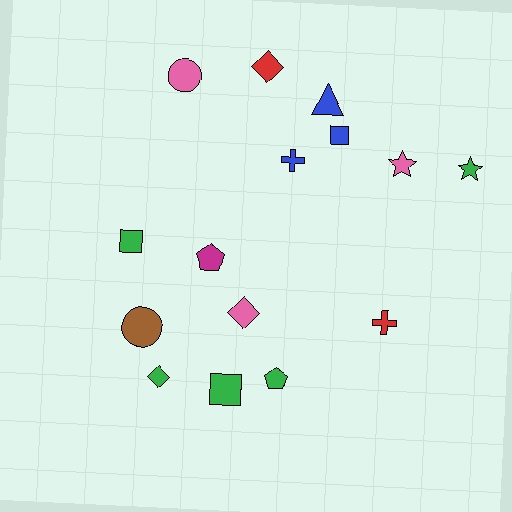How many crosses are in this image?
There are 2 crosses.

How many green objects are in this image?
There are 5 green objects.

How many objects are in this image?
There are 15 objects.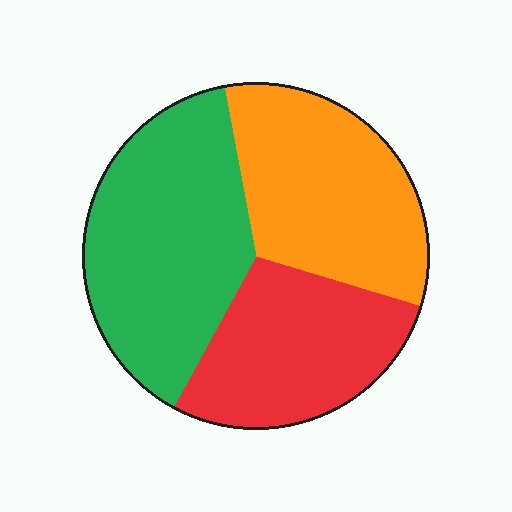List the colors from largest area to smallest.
From largest to smallest: green, orange, red.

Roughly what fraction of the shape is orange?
Orange covers 33% of the shape.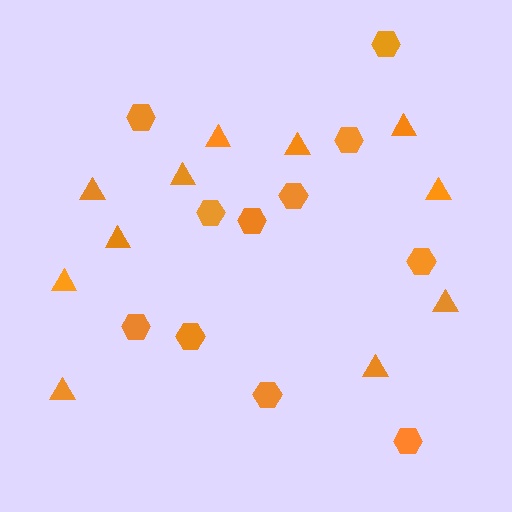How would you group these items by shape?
There are 2 groups: one group of hexagons (11) and one group of triangles (11).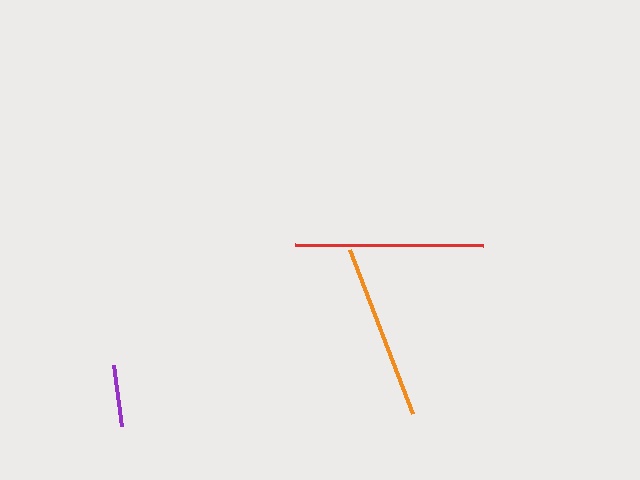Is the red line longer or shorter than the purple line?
The red line is longer than the purple line.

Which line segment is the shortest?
The purple line is the shortest at approximately 61 pixels.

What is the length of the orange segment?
The orange segment is approximately 176 pixels long.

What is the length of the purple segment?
The purple segment is approximately 61 pixels long.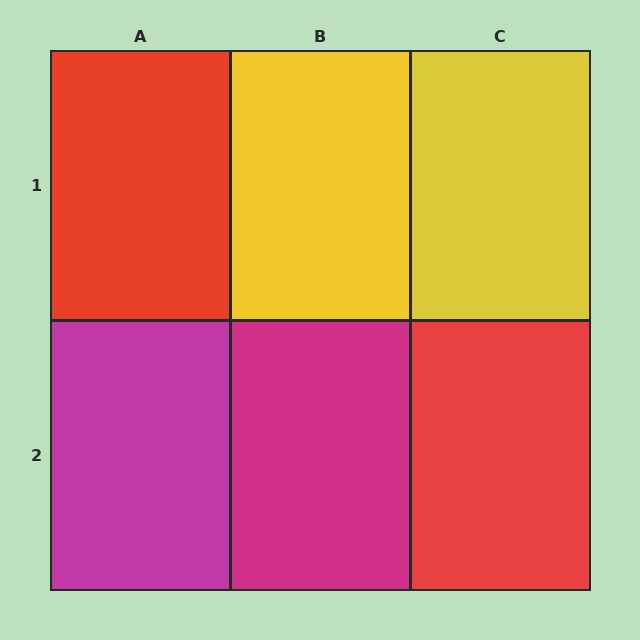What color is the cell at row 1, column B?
Yellow.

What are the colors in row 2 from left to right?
Magenta, magenta, red.